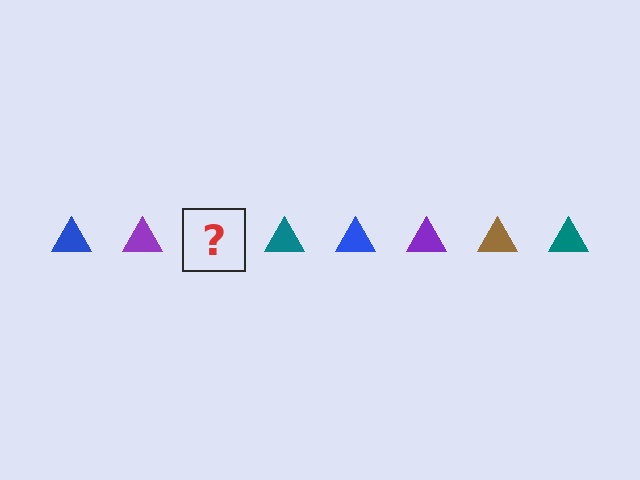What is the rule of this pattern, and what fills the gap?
The rule is that the pattern cycles through blue, purple, brown, teal triangles. The gap should be filled with a brown triangle.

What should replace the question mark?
The question mark should be replaced with a brown triangle.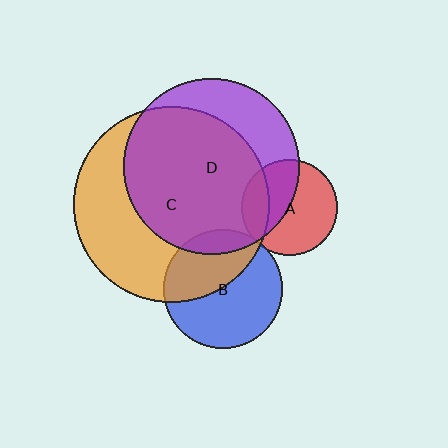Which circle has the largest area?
Circle C (orange).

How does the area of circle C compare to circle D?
Approximately 1.2 times.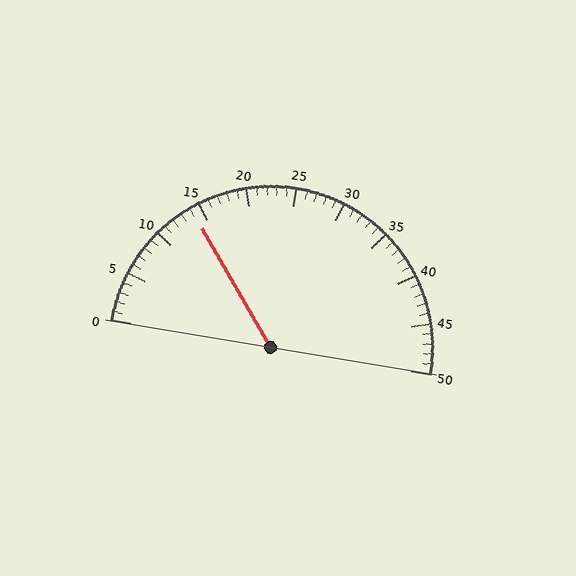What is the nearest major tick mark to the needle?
The nearest major tick mark is 15.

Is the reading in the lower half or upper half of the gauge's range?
The reading is in the lower half of the range (0 to 50).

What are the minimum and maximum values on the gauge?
The gauge ranges from 0 to 50.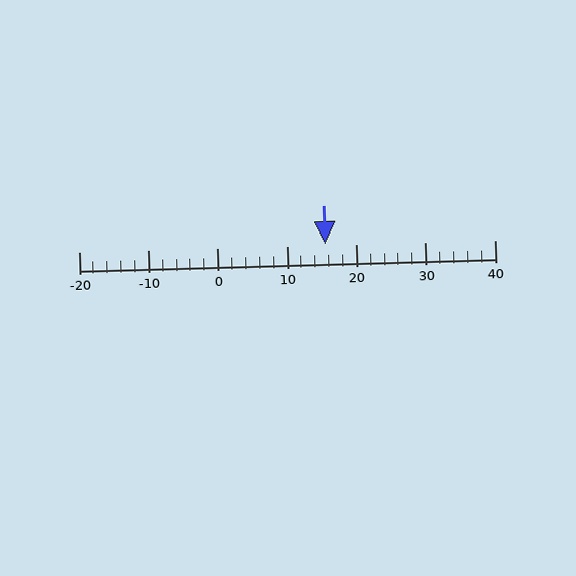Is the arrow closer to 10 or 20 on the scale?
The arrow is closer to 20.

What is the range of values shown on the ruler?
The ruler shows values from -20 to 40.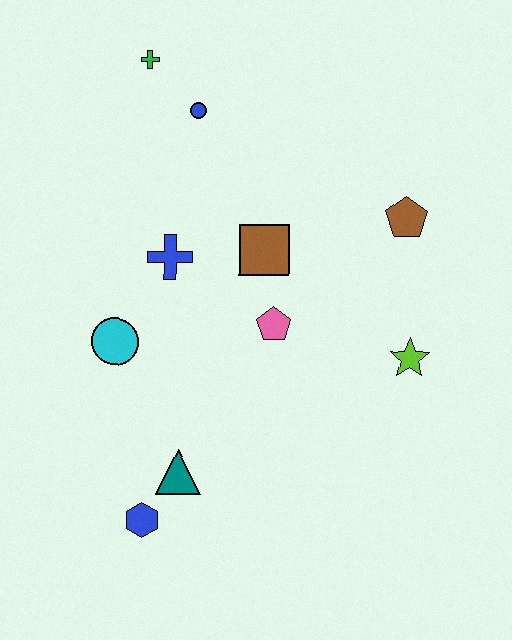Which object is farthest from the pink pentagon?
The green cross is farthest from the pink pentagon.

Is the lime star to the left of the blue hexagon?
No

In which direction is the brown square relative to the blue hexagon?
The brown square is above the blue hexagon.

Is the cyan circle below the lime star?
No